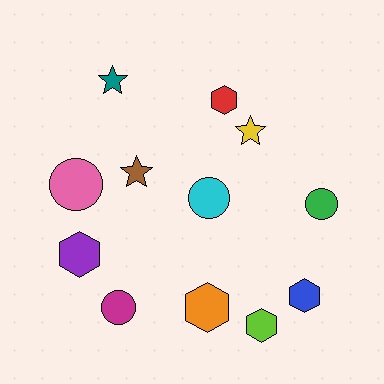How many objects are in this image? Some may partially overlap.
There are 12 objects.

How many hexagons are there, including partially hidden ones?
There are 5 hexagons.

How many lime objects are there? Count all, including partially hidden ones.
There is 1 lime object.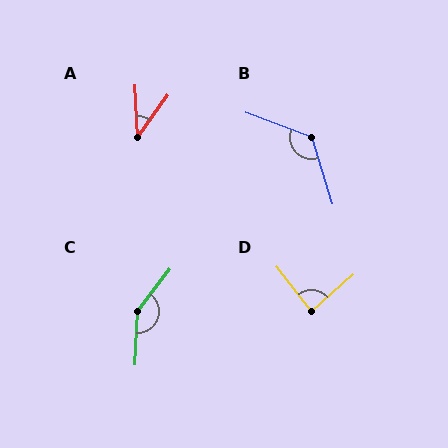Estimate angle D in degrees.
Approximately 87 degrees.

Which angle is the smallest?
A, at approximately 39 degrees.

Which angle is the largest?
C, at approximately 145 degrees.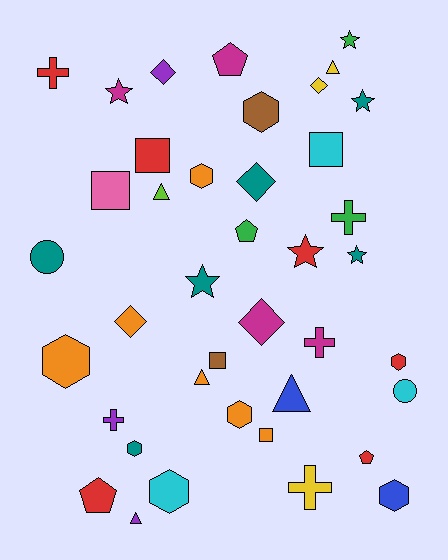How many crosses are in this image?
There are 5 crosses.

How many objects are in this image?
There are 40 objects.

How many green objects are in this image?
There are 3 green objects.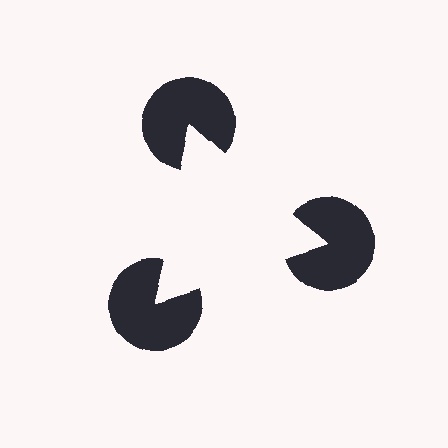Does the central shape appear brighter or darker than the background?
It typically appears slightly brighter than the background, even though no actual brightness change is drawn.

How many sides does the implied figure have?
3 sides.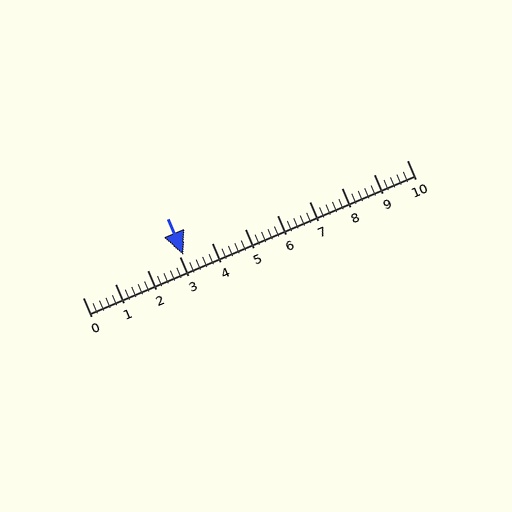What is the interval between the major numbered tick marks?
The major tick marks are spaced 1 units apart.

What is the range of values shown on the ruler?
The ruler shows values from 0 to 10.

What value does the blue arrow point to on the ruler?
The blue arrow points to approximately 3.1.